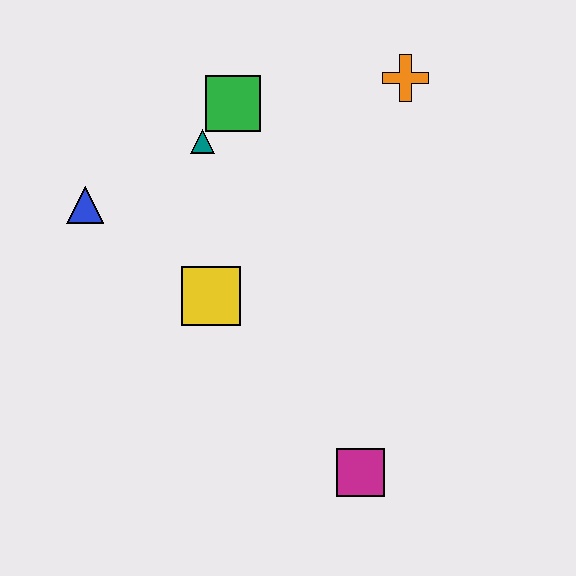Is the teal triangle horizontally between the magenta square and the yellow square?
No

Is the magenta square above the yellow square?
No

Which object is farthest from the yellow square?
The orange cross is farthest from the yellow square.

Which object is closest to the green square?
The teal triangle is closest to the green square.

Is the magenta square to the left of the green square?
No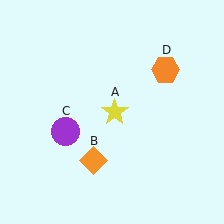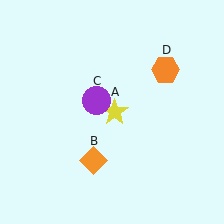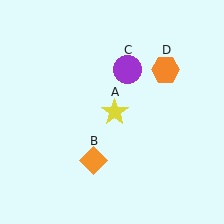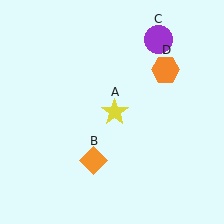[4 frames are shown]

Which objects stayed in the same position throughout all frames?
Yellow star (object A) and orange diamond (object B) and orange hexagon (object D) remained stationary.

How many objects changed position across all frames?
1 object changed position: purple circle (object C).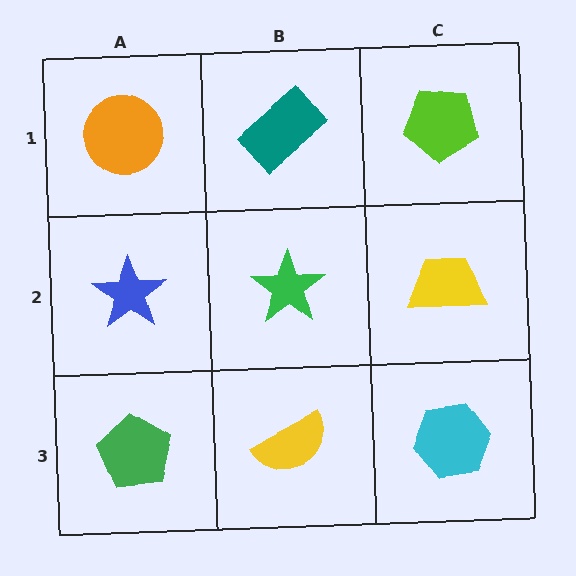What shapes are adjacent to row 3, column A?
A blue star (row 2, column A), a yellow semicircle (row 3, column B).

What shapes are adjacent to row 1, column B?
A green star (row 2, column B), an orange circle (row 1, column A), a lime pentagon (row 1, column C).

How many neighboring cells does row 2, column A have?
3.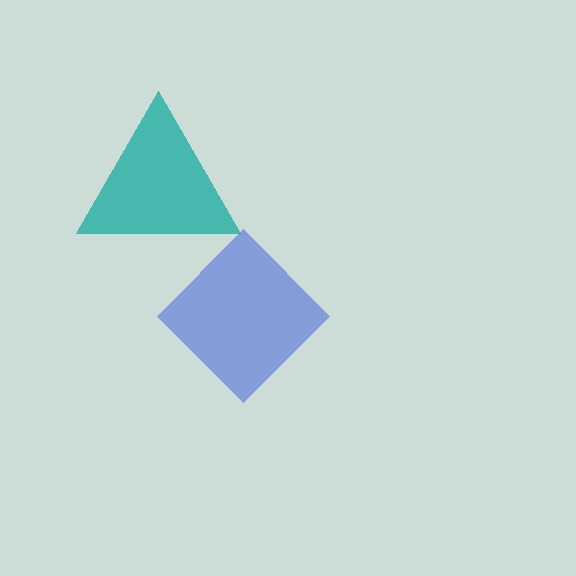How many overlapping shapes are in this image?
There are 2 overlapping shapes in the image.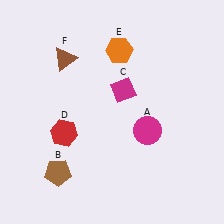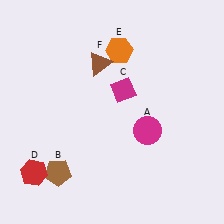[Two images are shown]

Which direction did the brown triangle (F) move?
The brown triangle (F) moved right.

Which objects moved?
The objects that moved are: the red hexagon (D), the brown triangle (F).